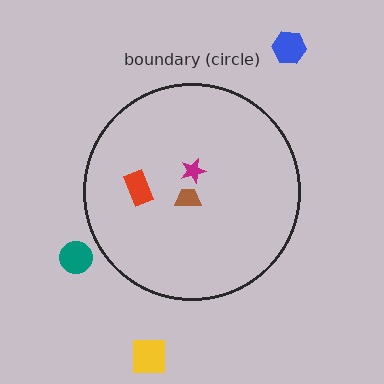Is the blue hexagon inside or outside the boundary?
Outside.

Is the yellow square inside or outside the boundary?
Outside.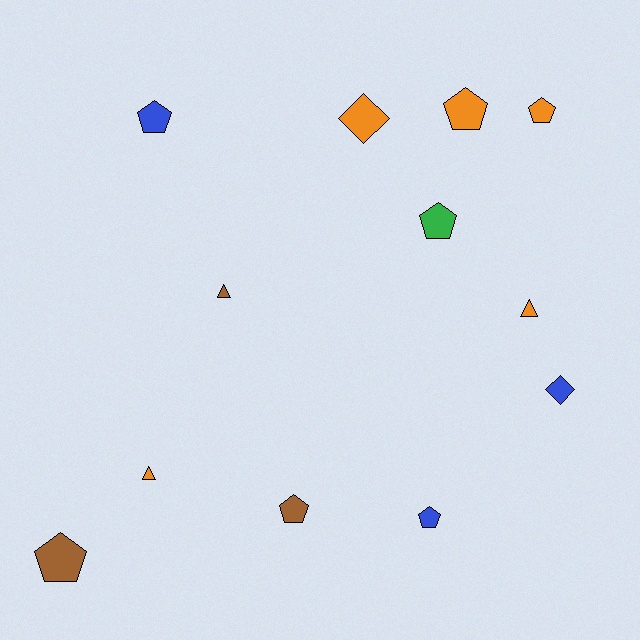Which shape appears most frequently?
Pentagon, with 7 objects.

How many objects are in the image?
There are 12 objects.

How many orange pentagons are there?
There are 2 orange pentagons.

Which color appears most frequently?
Orange, with 5 objects.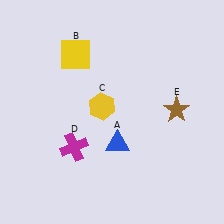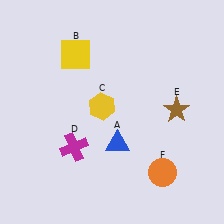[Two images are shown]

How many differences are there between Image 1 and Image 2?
There is 1 difference between the two images.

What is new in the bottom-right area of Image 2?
An orange circle (F) was added in the bottom-right area of Image 2.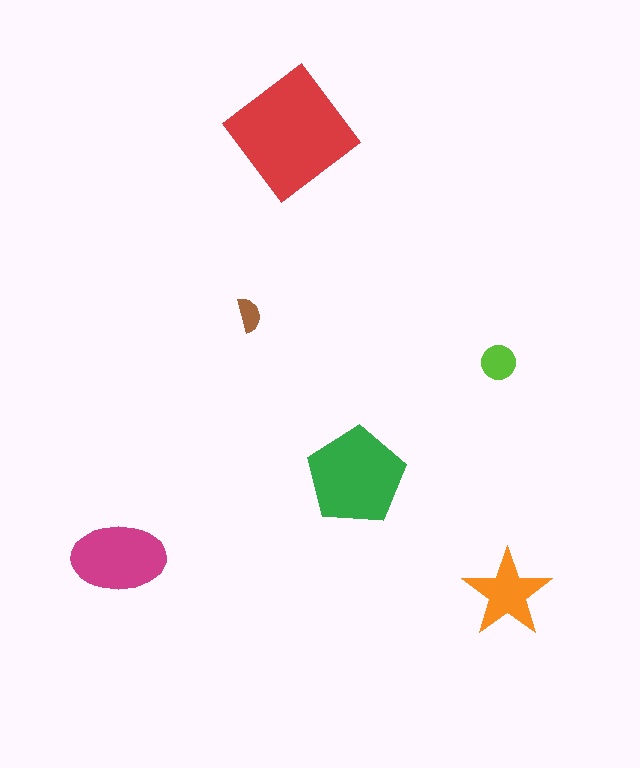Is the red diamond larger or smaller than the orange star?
Larger.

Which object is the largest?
The red diamond.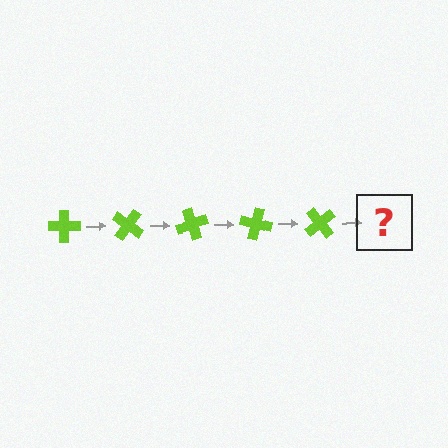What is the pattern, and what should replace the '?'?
The pattern is that the cross rotates 35 degrees each step. The '?' should be a lime cross rotated 175 degrees.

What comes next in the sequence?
The next element should be a lime cross rotated 175 degrees.